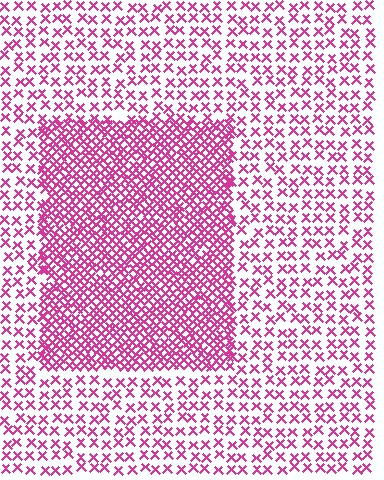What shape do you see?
I see a rectangle.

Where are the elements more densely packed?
The elements are more densely packed inside the rectangle boundary.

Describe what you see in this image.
The image contains small magenta elements arranged at two different densities. A rectangle-shaped region is visible where the elements are more densely packed than the surrounding area.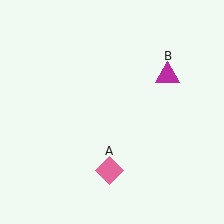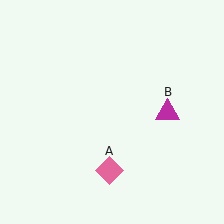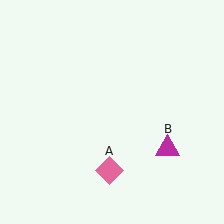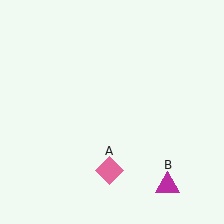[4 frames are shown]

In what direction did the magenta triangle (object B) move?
The magenta triangle (object B) moved down.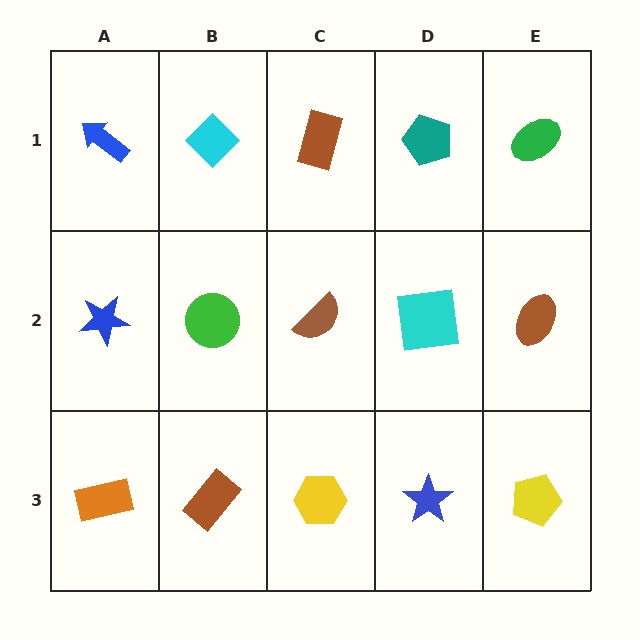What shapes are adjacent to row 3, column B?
A green circle (row 2, column B), an orange rectangle (row 3, column A), a yellow hexagon (row 3, column C).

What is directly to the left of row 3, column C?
A brown rectangle.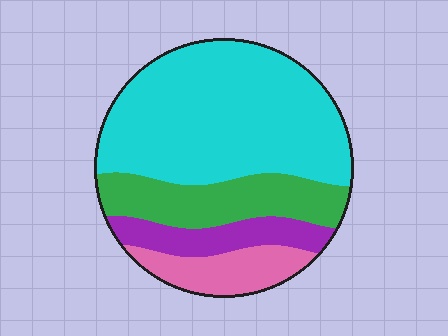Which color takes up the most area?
Cyan, at roughly 55%.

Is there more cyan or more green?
Cyan.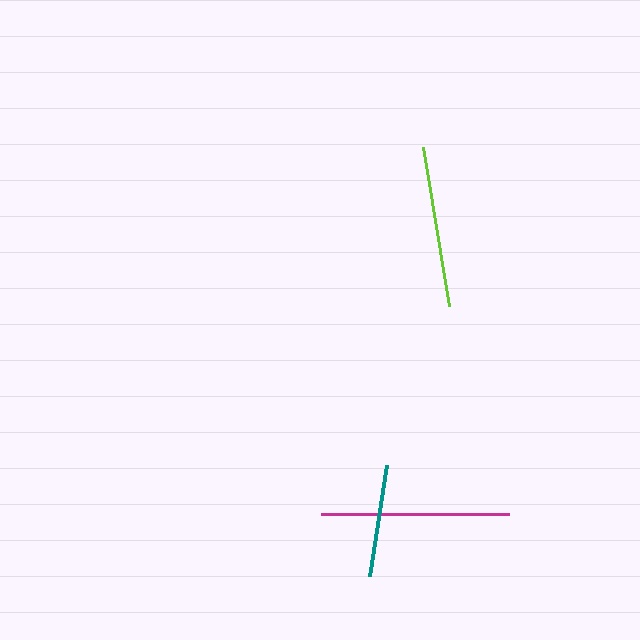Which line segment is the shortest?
The teal line is the shortest at approximately 113 pixels.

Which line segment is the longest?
The magenta line is the longest at approximately 188 pixels.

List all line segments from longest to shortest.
From longest to shortest: magenta, lime, teal.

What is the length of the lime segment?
The lime segment is approximately 161 pixels long.